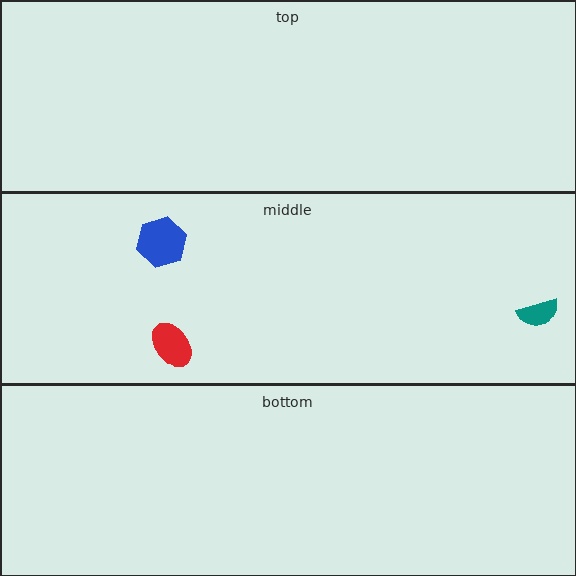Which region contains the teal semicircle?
The middle region.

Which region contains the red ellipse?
The middle region.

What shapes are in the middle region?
The red ellipse, the blue hexagon, the teal semicircle.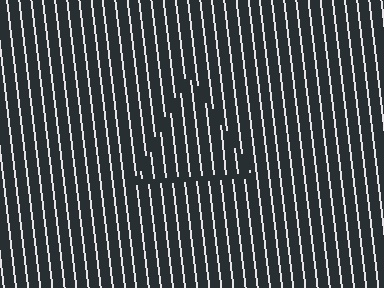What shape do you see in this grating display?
An illusory triangle. The interior of the shape contains the same grating, shifted by half a period — the contour is defined by the phase discontinuity where line-ends from the inner and outer gratings abut.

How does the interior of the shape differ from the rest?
The interior of the shape contains the same grating, shifted by half a period — the contour is defined by the phase discontinuity where line-ends from the inner and outer gratings abut.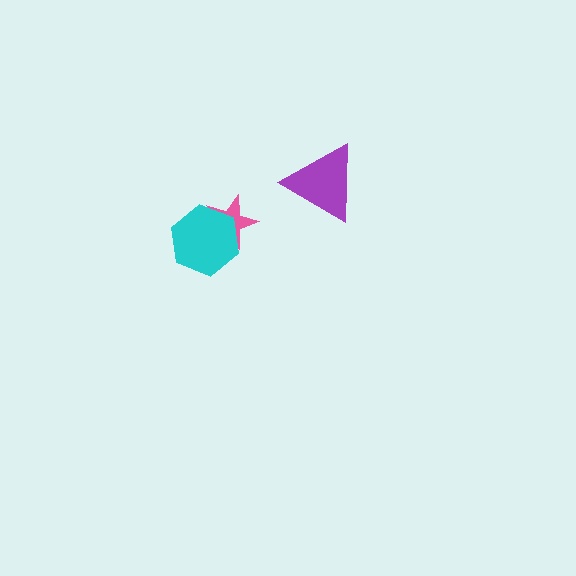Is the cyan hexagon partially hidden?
No, no other shape covers it.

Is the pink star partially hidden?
Yes, it is partially covered by another shape.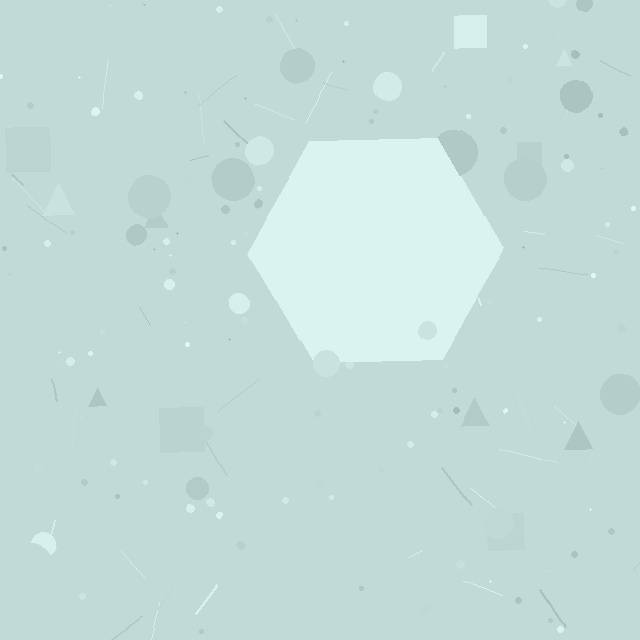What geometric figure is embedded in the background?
A hexagon is embedded in the background.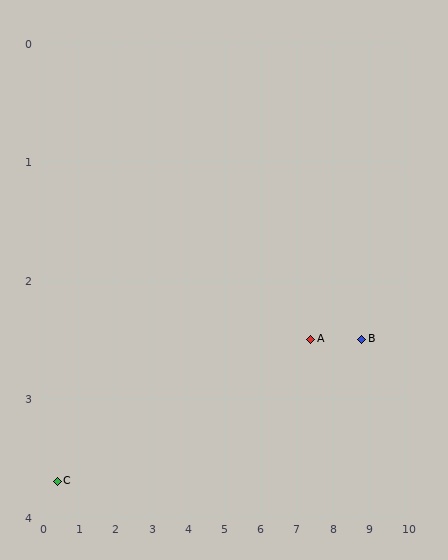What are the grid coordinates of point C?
Point C is at approximately (0.4, 3.7).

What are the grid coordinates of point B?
Point B is at approximately (8.8, 2.5).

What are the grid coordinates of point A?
Point A is at approximately (7.4, 2.5).